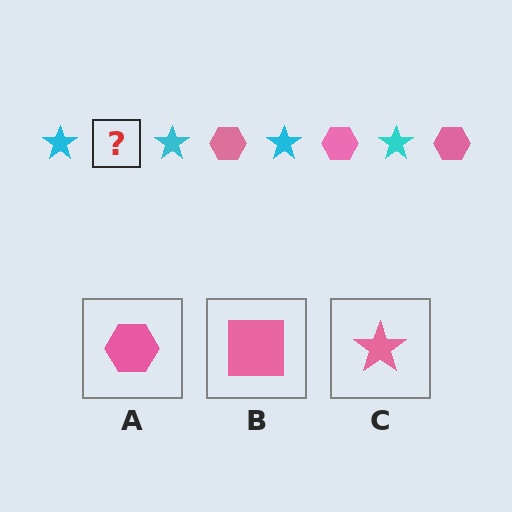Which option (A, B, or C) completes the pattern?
A.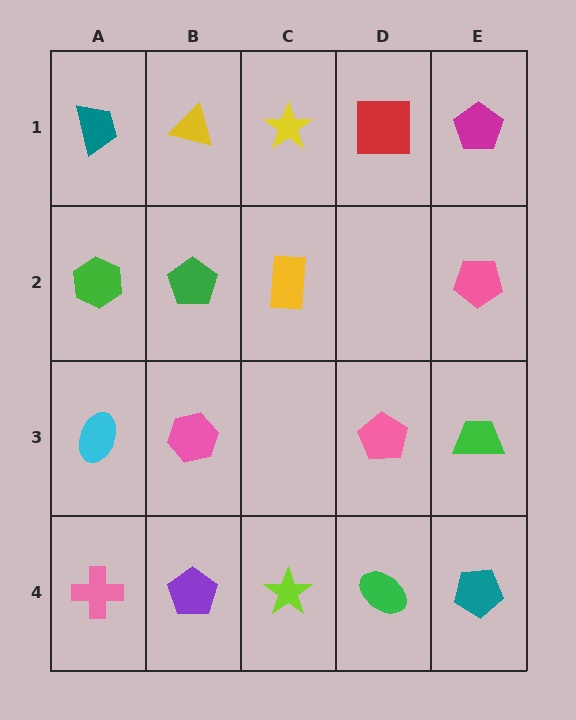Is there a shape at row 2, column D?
No, that cell is empty.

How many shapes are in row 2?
4 shapes.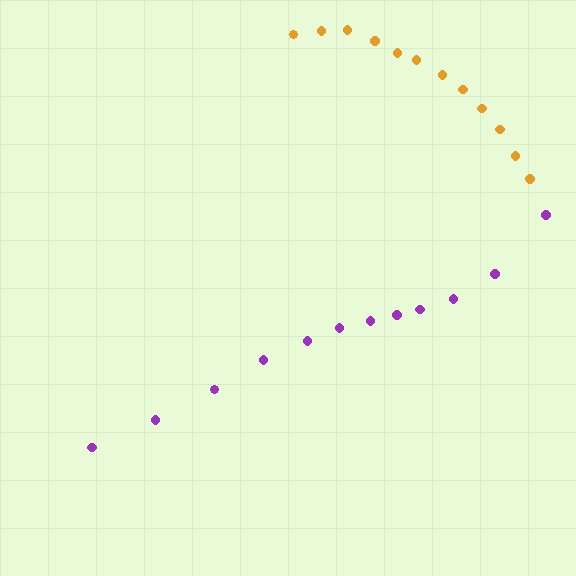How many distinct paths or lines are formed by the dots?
There are 2 distinct paths.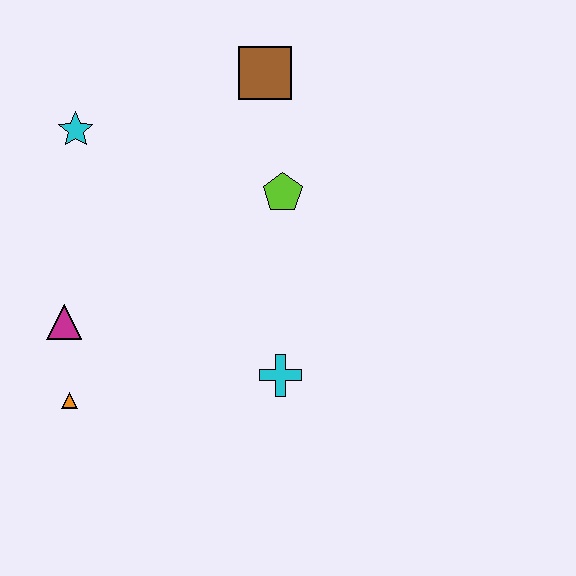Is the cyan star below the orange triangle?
No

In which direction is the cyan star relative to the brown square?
The cyan star is to the left of the brown square.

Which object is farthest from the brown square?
The orange triangle is farthest from the brown square.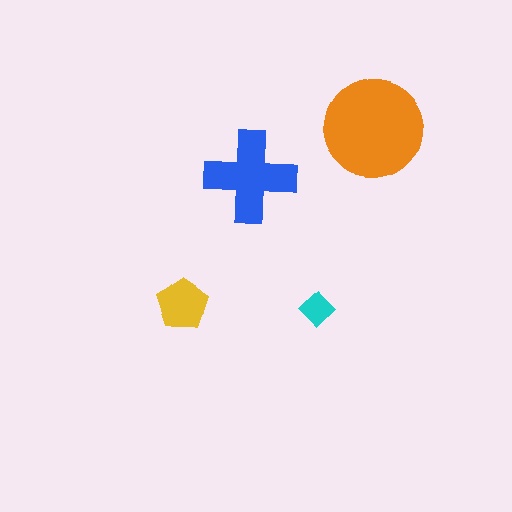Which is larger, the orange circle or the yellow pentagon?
The orange circle.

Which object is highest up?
The orange circle is topmost.